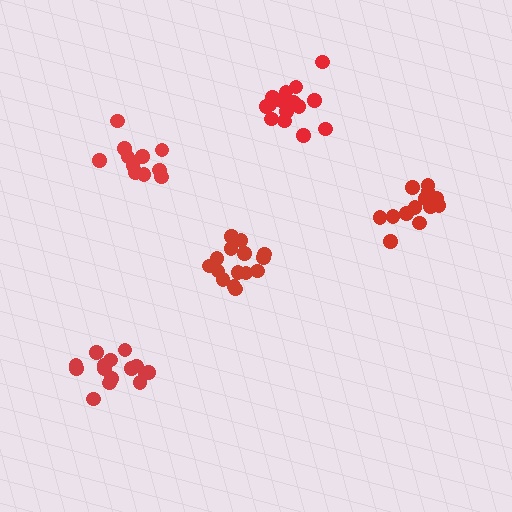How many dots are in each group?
Group 1: 15 dots, Group 2: 15 dots, Group 3: 13 dots, Group 4: 17 dots, Group 5: 11 dots (71 total).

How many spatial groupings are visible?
There are 5 spatial groupings.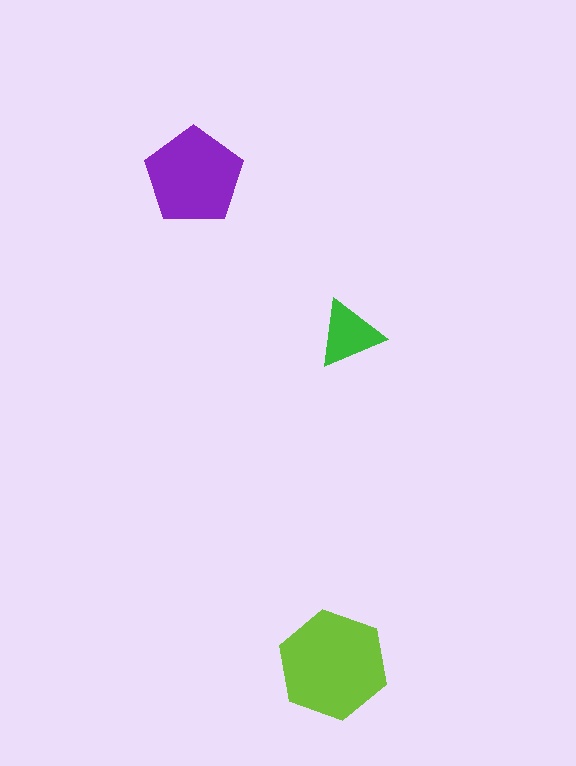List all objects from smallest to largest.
The green triangle, the purple pentagon, the lime hexagon.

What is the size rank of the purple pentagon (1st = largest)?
2nd.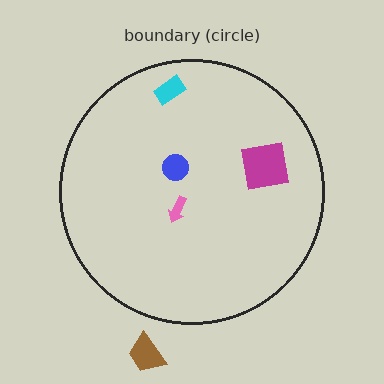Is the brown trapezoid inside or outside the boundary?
Outside.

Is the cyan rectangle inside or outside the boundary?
Inside.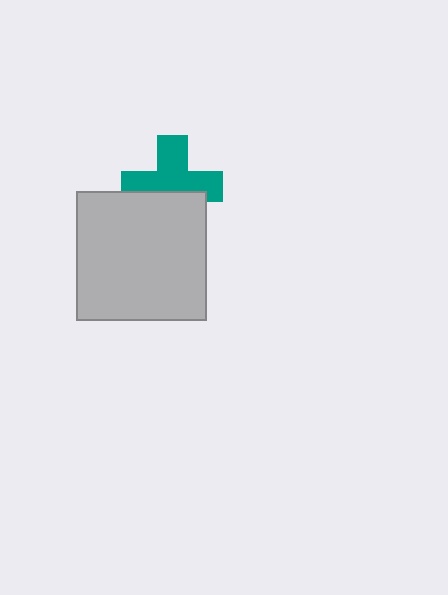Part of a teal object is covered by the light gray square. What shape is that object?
It is a cross.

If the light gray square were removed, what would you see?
You would see the complete teal cross.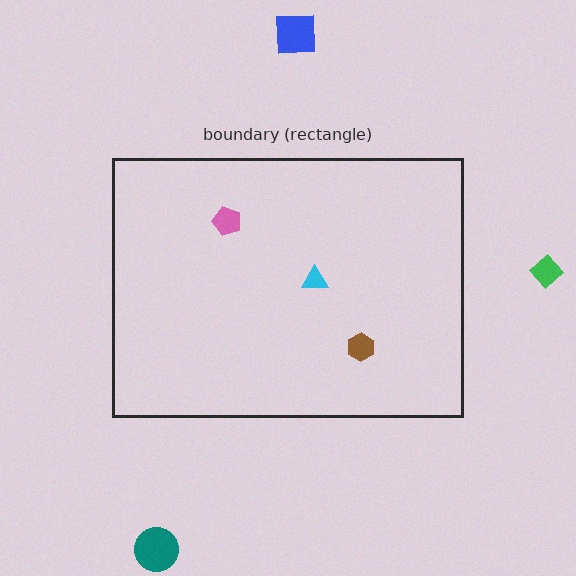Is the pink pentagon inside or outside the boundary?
Inside.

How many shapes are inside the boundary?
3 inside, 3 outside.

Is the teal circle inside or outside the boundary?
Outside.